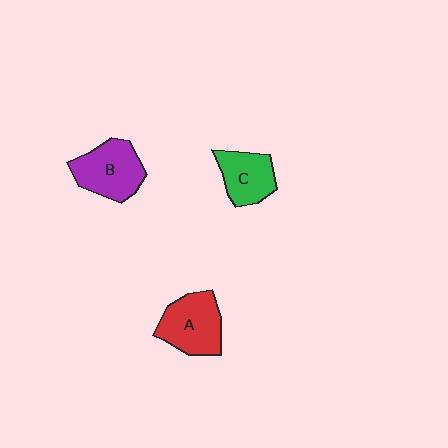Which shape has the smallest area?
Shape C (green).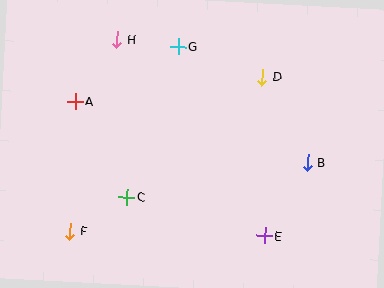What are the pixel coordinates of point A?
Point A is at (75, 101).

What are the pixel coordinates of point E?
Point E is at (265, 236).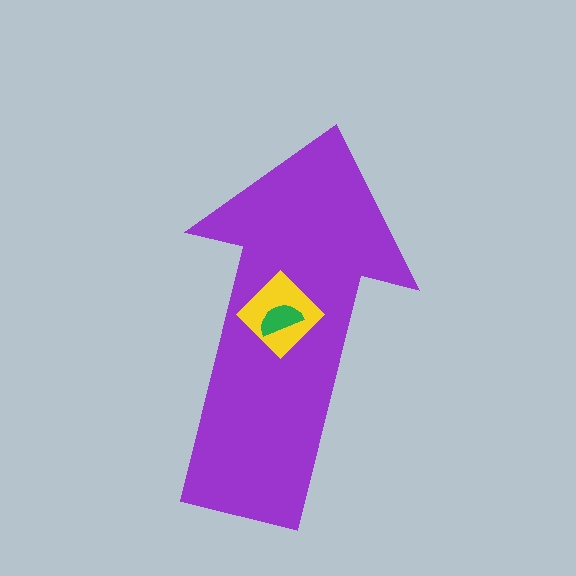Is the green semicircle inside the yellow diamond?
Yes.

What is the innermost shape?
The green semicircle.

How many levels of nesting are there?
3.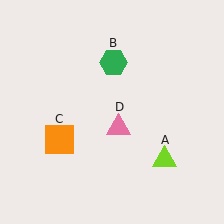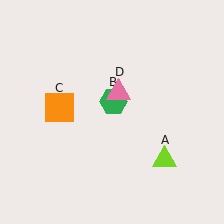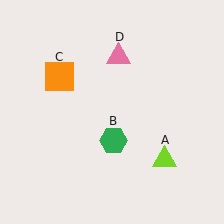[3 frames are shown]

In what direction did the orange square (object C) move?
The orange square (object C) moved up.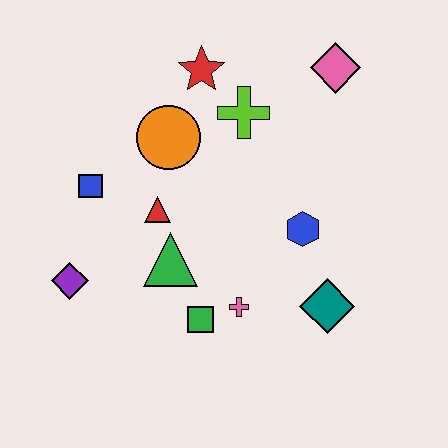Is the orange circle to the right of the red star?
No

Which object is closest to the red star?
The lime cross is closest to the red star.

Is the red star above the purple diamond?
Yes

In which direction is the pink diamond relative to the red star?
The pink diamond is to the right of the red star.